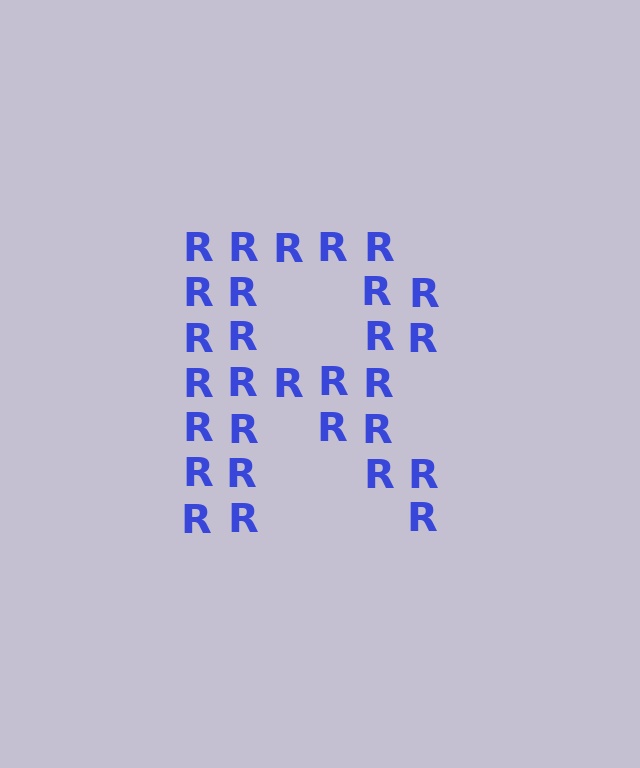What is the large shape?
The large shape is the letter R.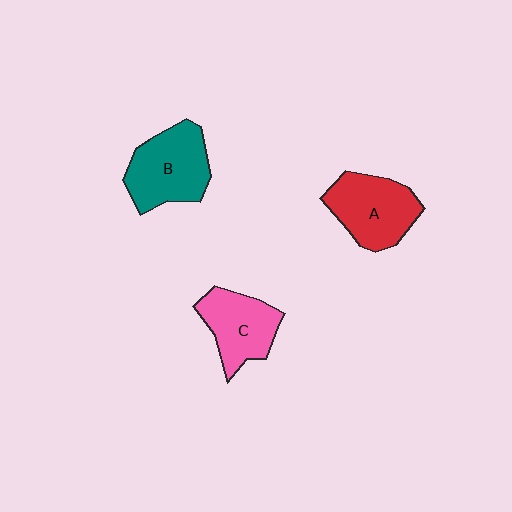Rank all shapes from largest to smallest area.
From largest to smallest: B (teal), A (red), C (pink).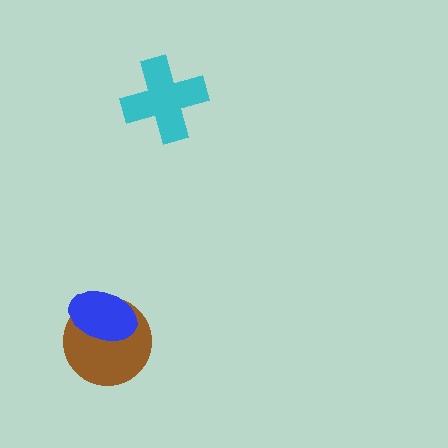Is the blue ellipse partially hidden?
No, no other shape covers it.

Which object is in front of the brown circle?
The blue ellipse is in front of the brown circle.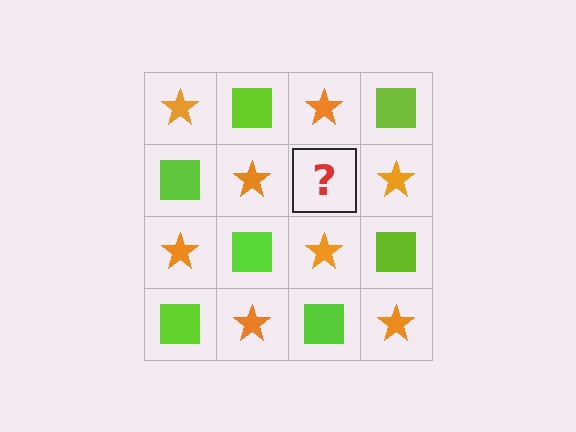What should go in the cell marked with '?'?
The missing cell should contain a lime square.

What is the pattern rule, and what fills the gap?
The rule is that it alternates orange star and lime square in a checkerboard pattern. The gap should be filled with a lime square.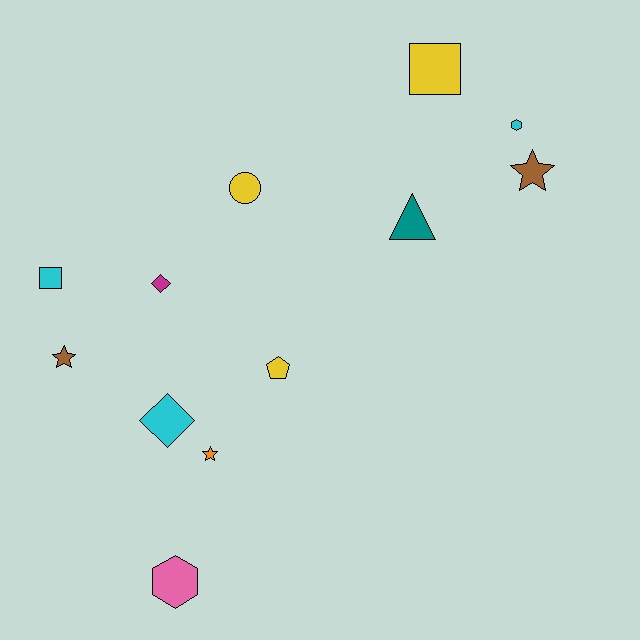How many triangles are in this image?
There is 1 triangle.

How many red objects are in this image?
There are no red objects.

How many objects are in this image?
There are 12 objects.